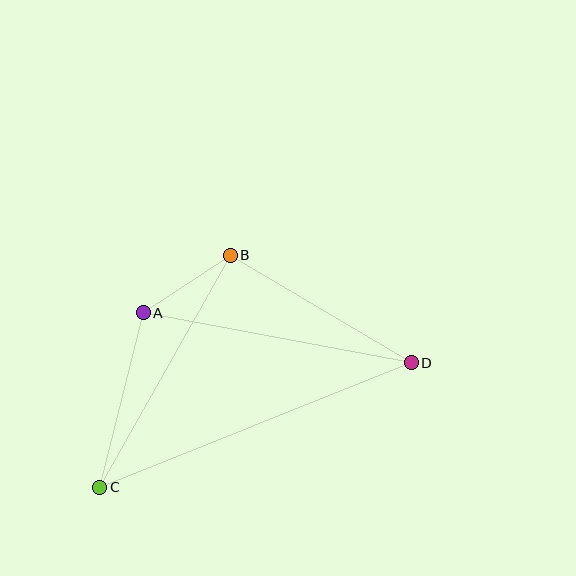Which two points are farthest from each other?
Points C and D are farthest from each other.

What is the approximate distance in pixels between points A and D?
The distance between A and D is approximately 273 pixels.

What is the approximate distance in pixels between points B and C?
The distance between B and C is approximately 266 pixels.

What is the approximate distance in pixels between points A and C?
The distance between A and C is approximately 180 pixels.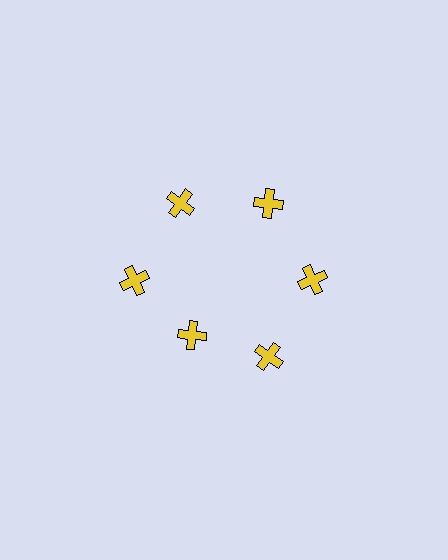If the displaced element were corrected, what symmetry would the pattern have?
It would have 6-fold rotational symmetry — the pattern would map onto itself every 60 degrees.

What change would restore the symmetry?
The symmetry would be restored by moving it outward, back onto the ring so that all 6 crosses sit at equal angles and equal distance from the center.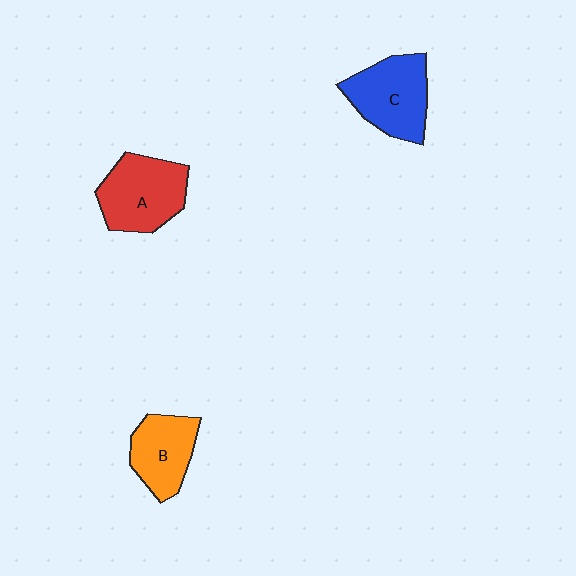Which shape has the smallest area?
Shape B (orange).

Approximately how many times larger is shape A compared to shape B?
Approximately 1.3 times.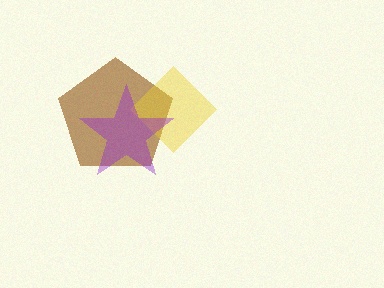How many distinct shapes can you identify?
There are 3 distinct shapes: a brown pentagon, a yellow diamond, a purple star.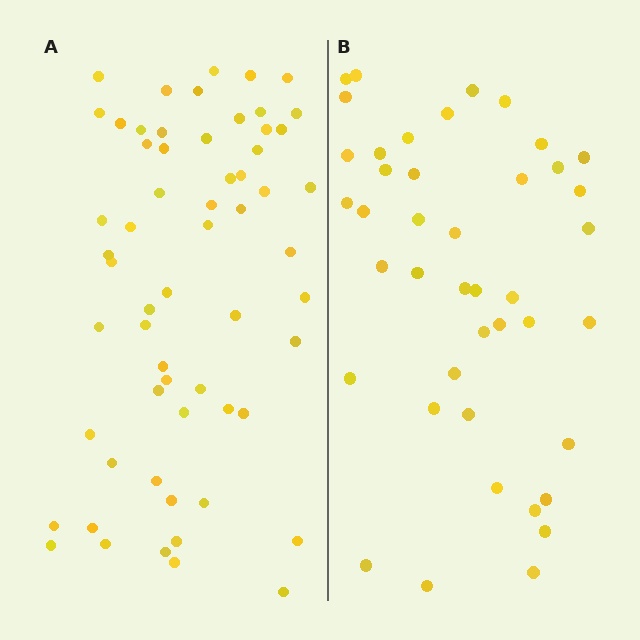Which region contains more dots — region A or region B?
Region A (the left region) has more dots.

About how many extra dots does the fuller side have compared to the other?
Region A has approximately 20 more dots than region B.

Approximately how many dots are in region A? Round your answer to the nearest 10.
About 60 dots.